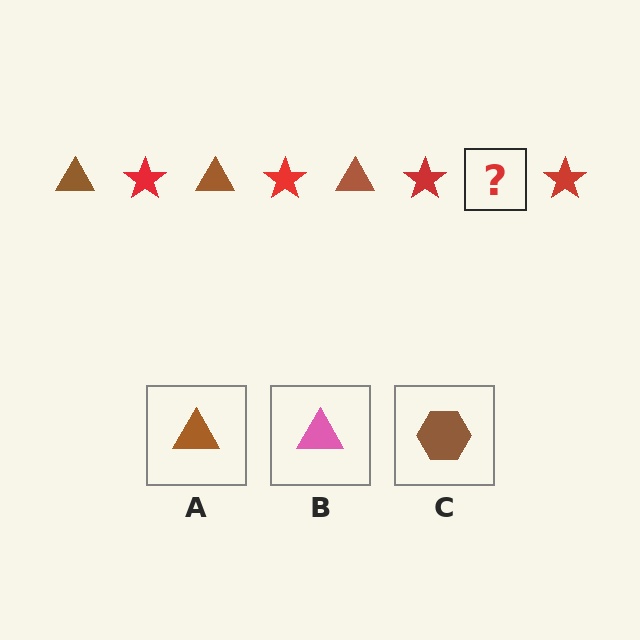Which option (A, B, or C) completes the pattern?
A.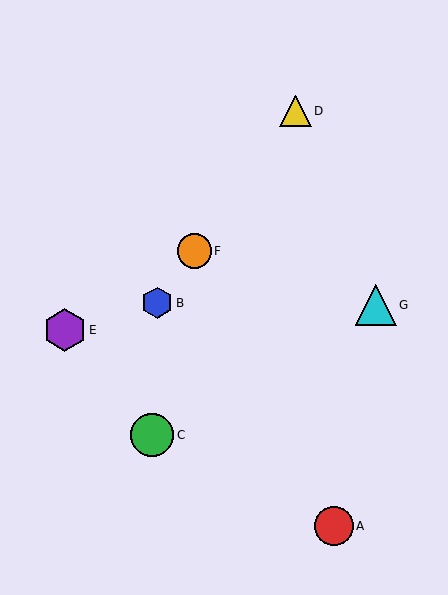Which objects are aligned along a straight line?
Objects B, D, F are aligned along a straight line.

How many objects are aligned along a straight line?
3 objects (B, D, F) are aligned along a straight line.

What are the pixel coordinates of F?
Object F is at (194, 251).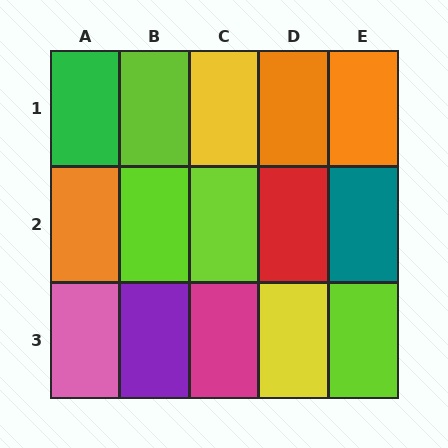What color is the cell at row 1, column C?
Yellow.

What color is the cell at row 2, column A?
Orange.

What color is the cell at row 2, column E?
Teal.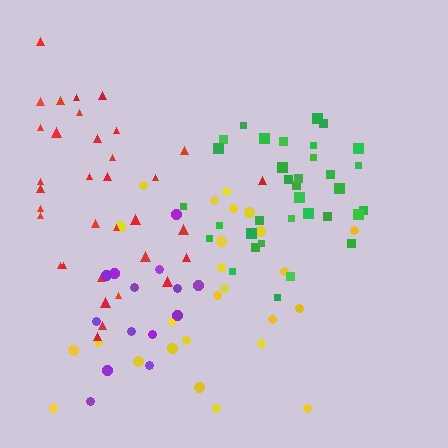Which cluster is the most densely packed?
Green.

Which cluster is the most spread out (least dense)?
Yellow.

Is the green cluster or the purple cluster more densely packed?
Green.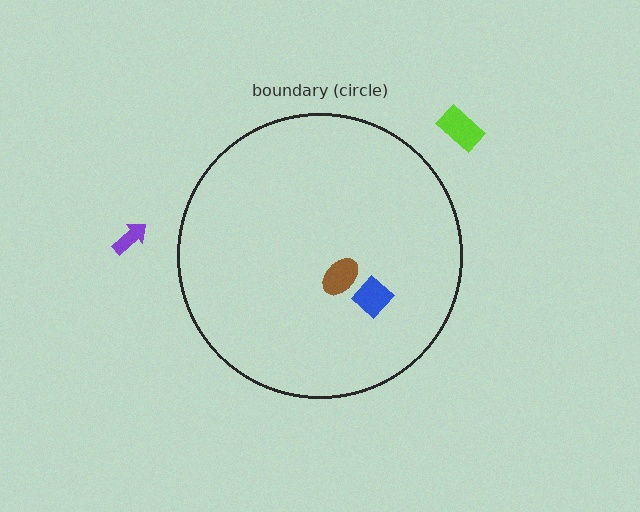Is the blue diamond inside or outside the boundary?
Inside.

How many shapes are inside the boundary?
2 inside, 2 outside.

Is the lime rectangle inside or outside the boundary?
Outside.